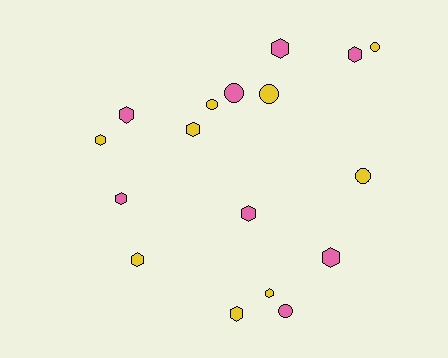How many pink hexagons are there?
There are 6 pink hexagons.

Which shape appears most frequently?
Hexagon, with 11 objects.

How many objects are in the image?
There are 17 objects.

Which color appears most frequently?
Yellow, with 9 objects.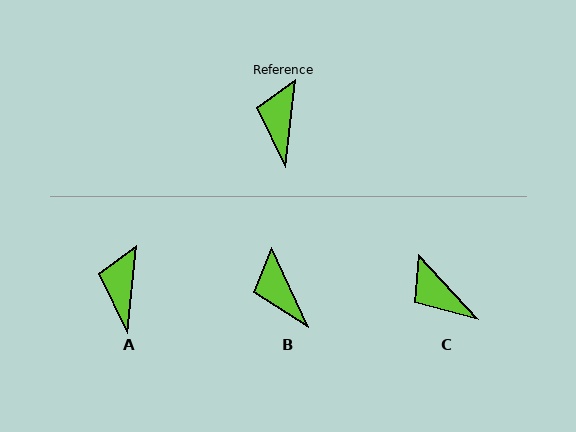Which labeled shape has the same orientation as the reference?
A.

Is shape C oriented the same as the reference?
No, it is off by about 48 degrees.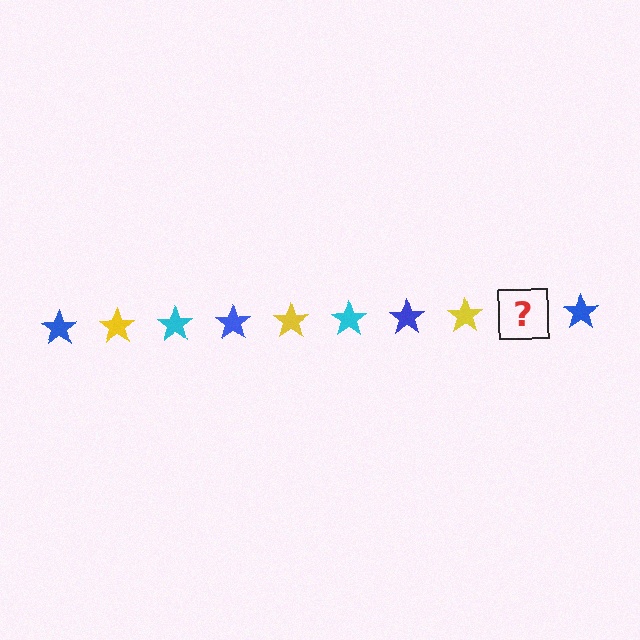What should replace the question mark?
The question mark should be replaced with a cyan star.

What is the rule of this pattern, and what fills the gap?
The rule is that the pattern cycles through blue, yellow, cyan stars. The gap should be filled with a cyan star.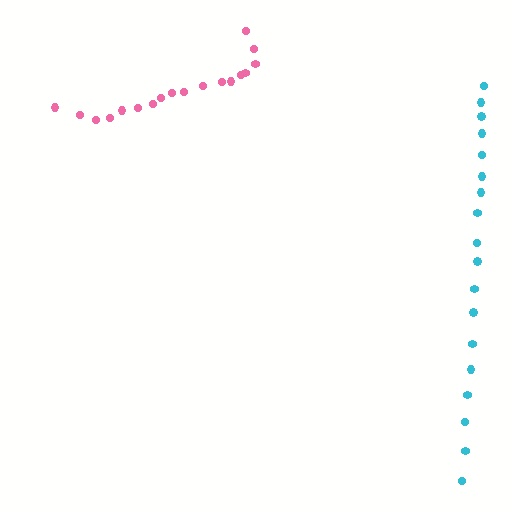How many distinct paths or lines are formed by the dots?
There are 2 distinct paths.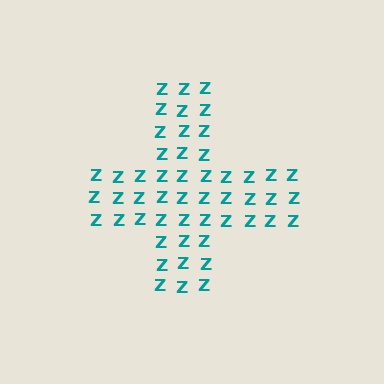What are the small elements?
The small elements are letter Z's.